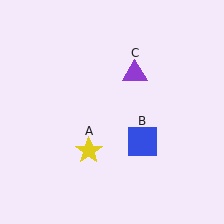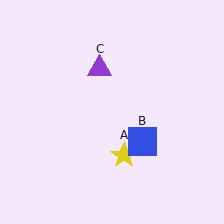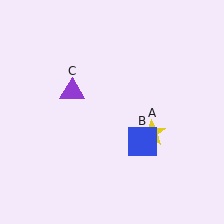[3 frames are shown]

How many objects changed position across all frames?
2 objects changed position: yellow star (object A), purple triangle (object C).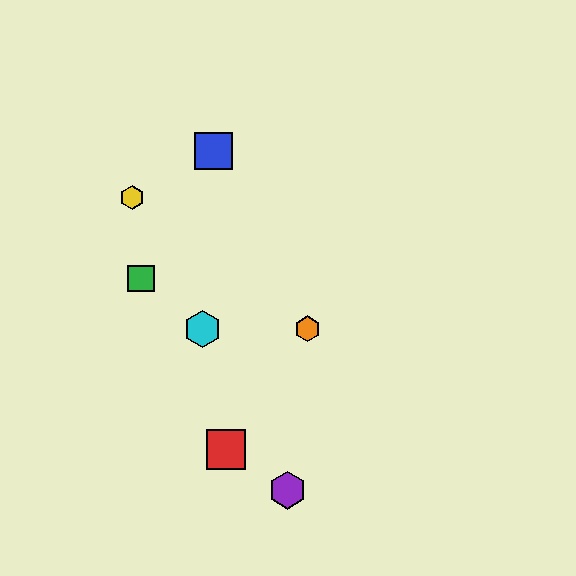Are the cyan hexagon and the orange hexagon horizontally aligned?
Yes, both are at y≈329.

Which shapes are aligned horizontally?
The orange hexagon, the cyan hexagon are aligned horizontally.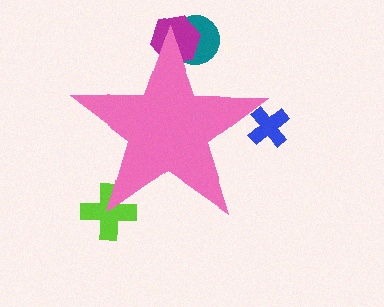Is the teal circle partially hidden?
Yes, the teal circle is partially hidden behind the pink star.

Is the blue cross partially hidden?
Yes, the blue cross is partially hidden behind the pink star.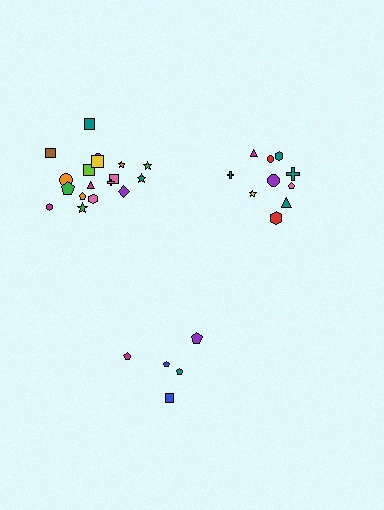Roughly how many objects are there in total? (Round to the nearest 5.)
Roughly 35 objects in total.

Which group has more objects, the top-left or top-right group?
The top-left group.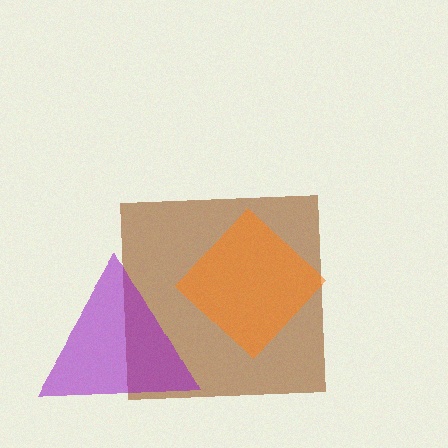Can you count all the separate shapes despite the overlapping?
Yes, there are 3 separate shapes.